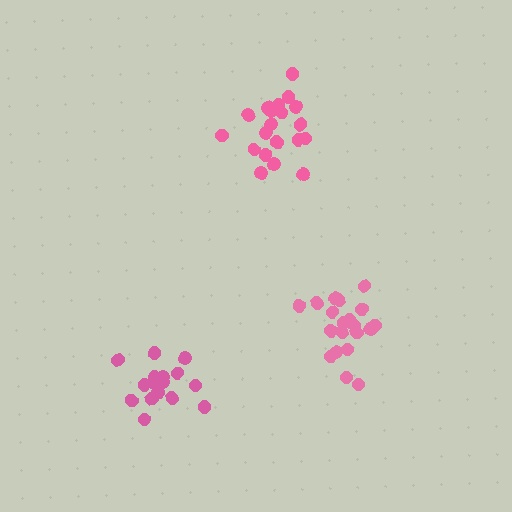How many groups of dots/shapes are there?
There are 3 groups.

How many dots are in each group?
Group 1: 21 dots, Group 2: 16 dots, Group 3: 21 dots (58 total).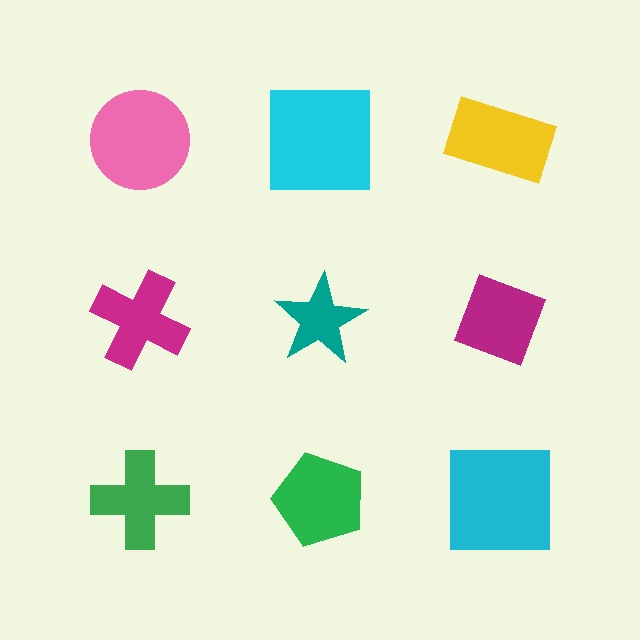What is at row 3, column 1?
A green cross.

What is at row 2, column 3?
A magenta diamond.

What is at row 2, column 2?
A teal star.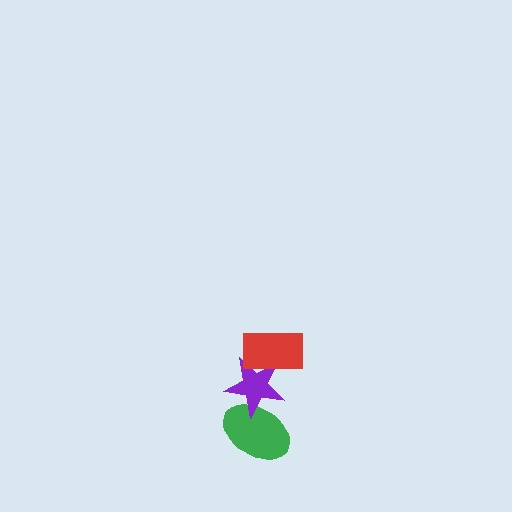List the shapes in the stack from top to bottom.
From top to bottom: the red rectangle, the purple star, the green ellipse.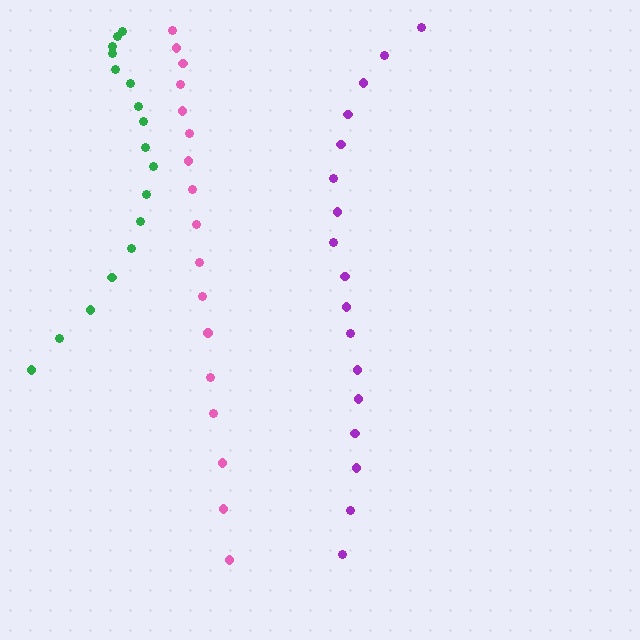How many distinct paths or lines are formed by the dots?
There are 3 distinct paths.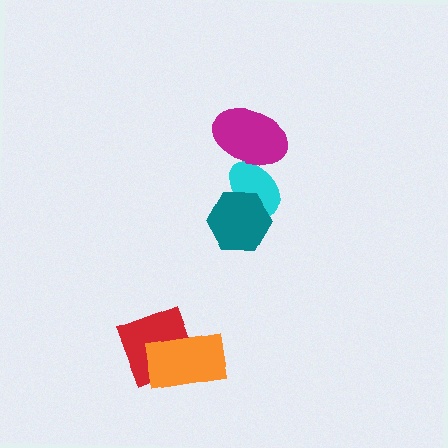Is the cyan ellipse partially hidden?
Yes, it is partially covered by another shape.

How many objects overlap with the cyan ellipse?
2 objects overlap with the cyan ellipse.